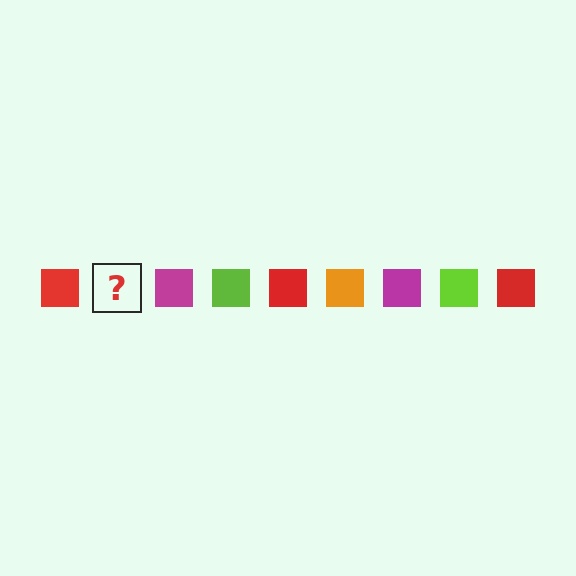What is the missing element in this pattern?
The missing element is an orange square.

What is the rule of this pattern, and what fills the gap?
The rule is that the pattern cycles through red, orange, magenta, lime squares. The gap should be filled with an orange square.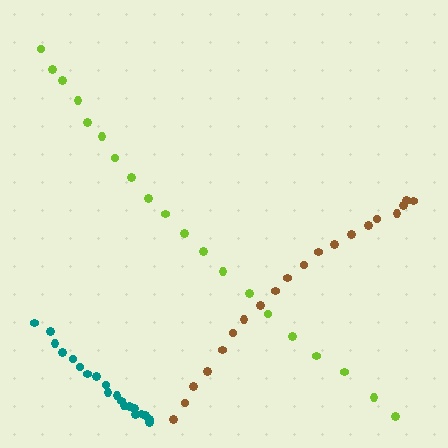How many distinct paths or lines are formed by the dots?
There are 3 distinct paths.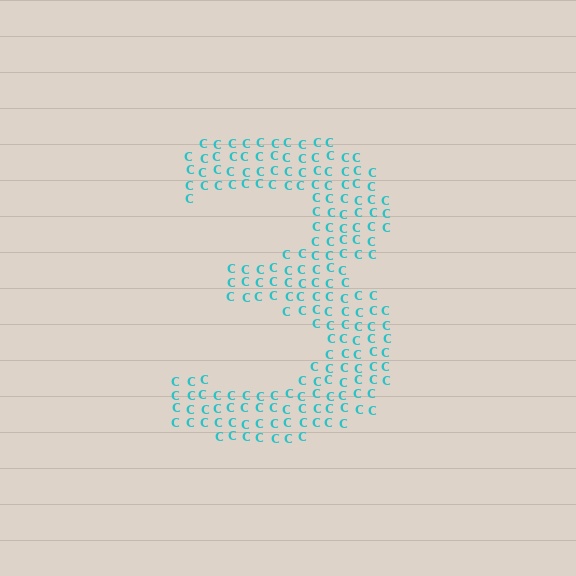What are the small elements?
The small elements are letter C's.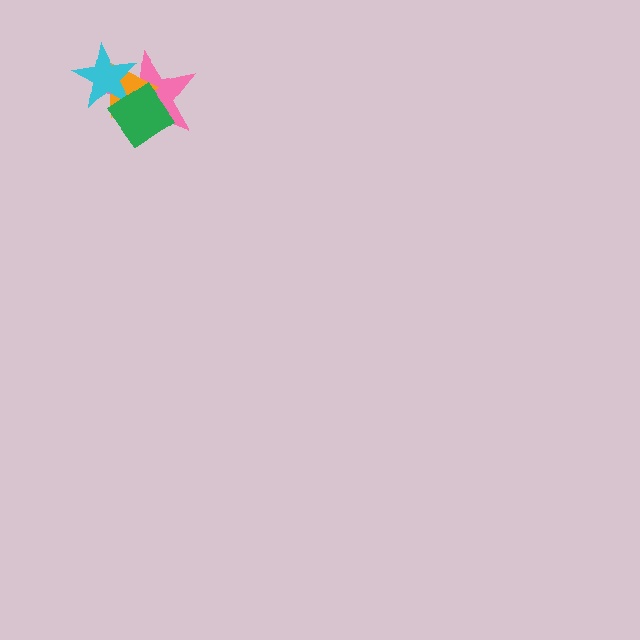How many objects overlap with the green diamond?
3 objects overlap with the green diamond.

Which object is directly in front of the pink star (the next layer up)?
The orange triangle is directly in front of the pink star.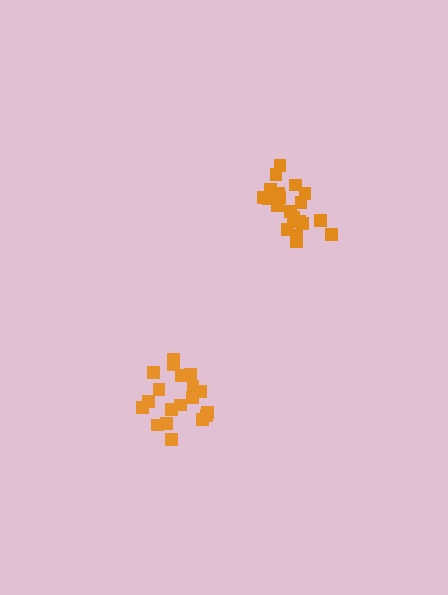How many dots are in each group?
Group 1: 21 dots, Group 2: 20 dots (41 total).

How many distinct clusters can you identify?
There are 2 distinct clusters.